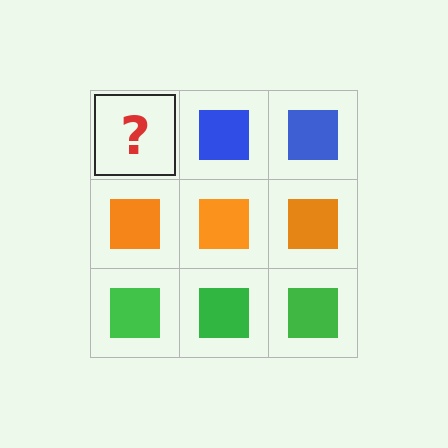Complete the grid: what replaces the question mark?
The question mark should be replaced with a blue square.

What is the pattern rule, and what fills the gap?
The rule is that each row has a consistent color. The gap should be filled with a blue square.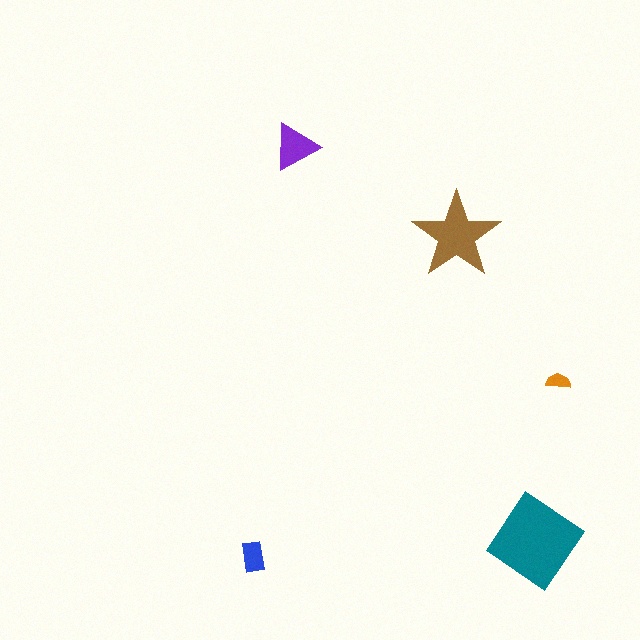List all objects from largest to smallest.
The teal diamond, the brown star, the purple triangle, the blue rectangle, the orange semicircle.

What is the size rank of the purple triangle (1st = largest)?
3rd.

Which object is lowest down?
The blue rectangle is bottommost.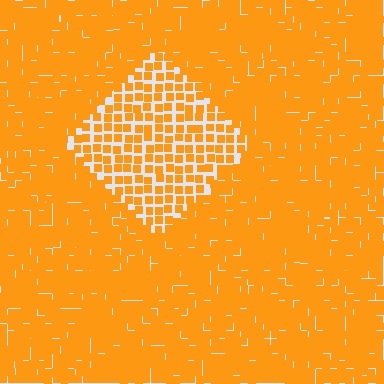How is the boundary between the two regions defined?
The boundary is defined by a change in element density (approximately 1.9x ratio). All elements are the same color, size, and shape.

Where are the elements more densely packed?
The elements are more densely packed outside the diamond boundary.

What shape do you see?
I see a diamond.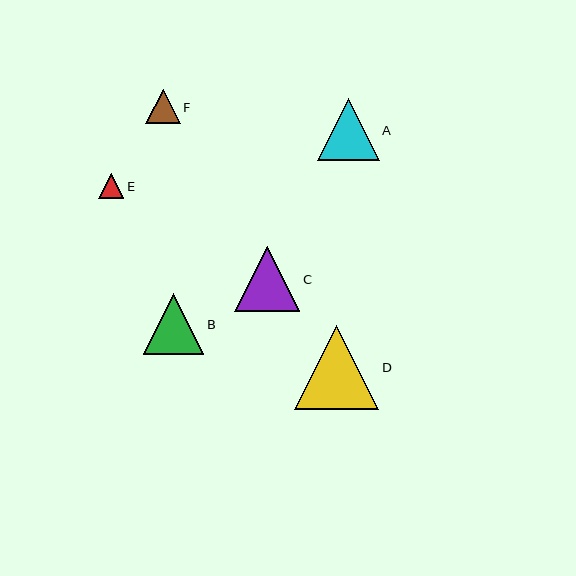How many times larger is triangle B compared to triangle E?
Triangle B is approximately 2.4 times the size of triangle E.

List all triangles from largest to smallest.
From largest to smallest: D, C, A, B, F, E.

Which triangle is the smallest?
Triangle E is the smallest with a size of approximately 25 pixels.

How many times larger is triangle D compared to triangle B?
Triangle D is approximately 1.4 times the size of triangle B.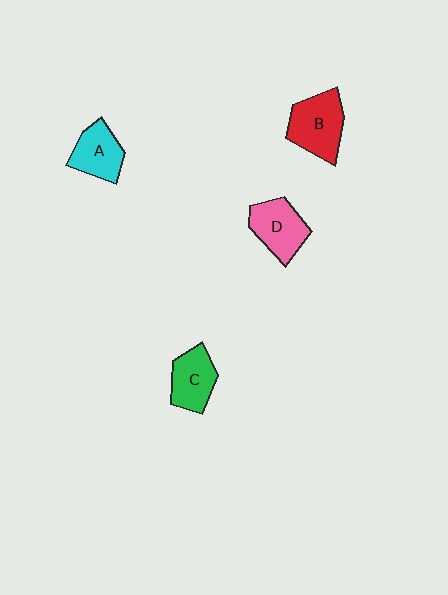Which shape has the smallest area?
Shape A (cyan).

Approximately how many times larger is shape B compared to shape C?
Approximately 1.3 times.